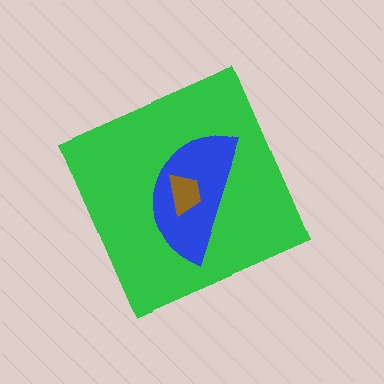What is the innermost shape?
The brown trapezoid.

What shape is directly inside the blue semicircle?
The brown trapezoid.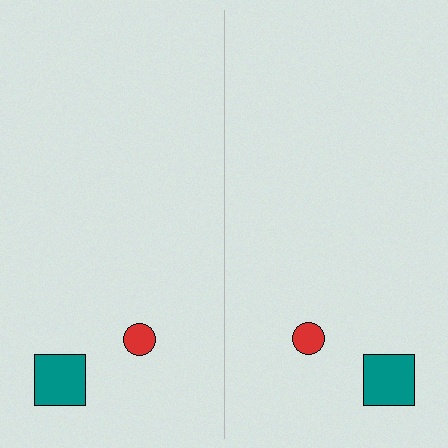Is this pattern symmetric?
Yes, this pattern has bilateral (reflection) symmetry.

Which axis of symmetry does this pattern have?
The pattern has a vertical axis of symmetry running through the center of the image.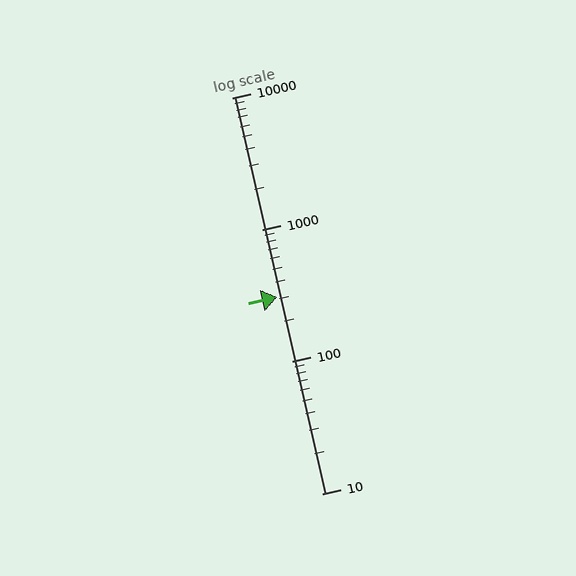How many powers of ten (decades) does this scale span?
The scale spans 3 decades, from 10 to 10000.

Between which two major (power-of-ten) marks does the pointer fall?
The pointer is between 100 and 1000.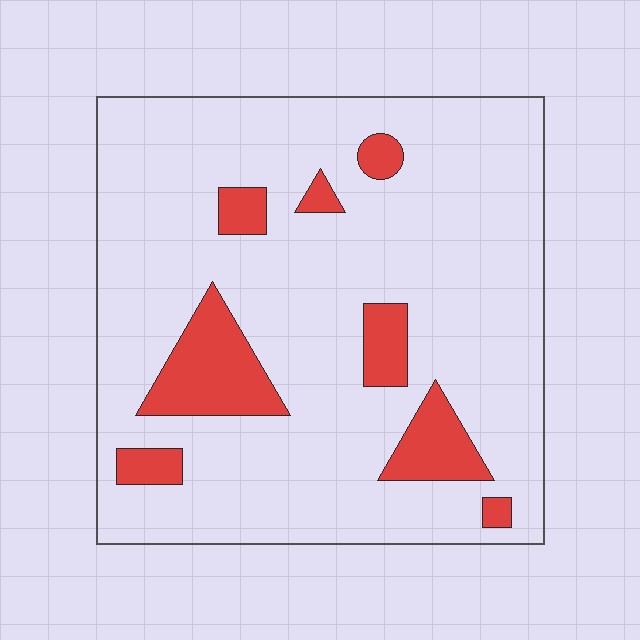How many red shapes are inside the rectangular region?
8.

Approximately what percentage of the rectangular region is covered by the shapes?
Approximately 15%.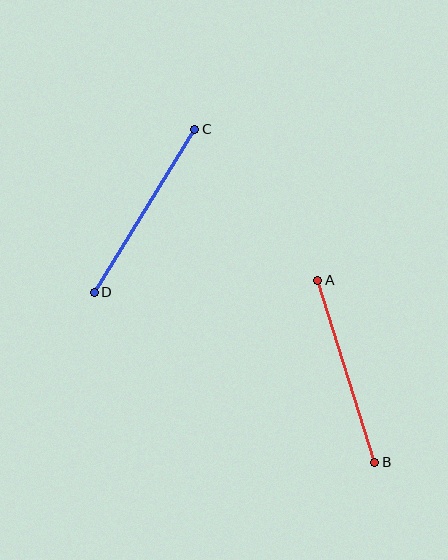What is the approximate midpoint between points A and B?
The midpoint is at approximately (346, 371) pixels.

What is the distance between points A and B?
The distance is approximately 191 pixels.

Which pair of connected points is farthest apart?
Points C and D are farthest apart.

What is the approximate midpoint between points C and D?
The midpoint is at approximately (145, 211) pixels.